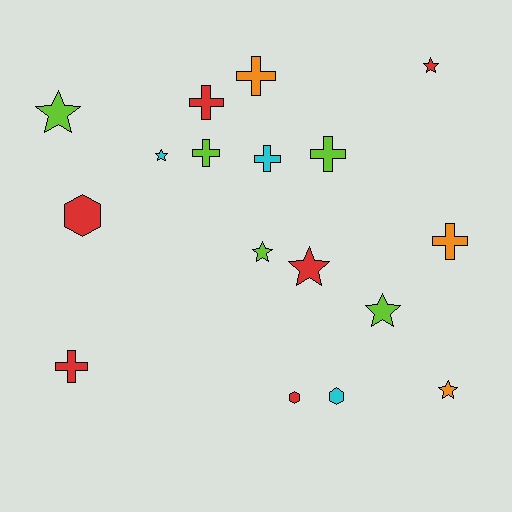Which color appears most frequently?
Red, with 6 objects.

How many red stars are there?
There are 2 red stars.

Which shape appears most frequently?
Cross, with 7 objects.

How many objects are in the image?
There are 17 objects.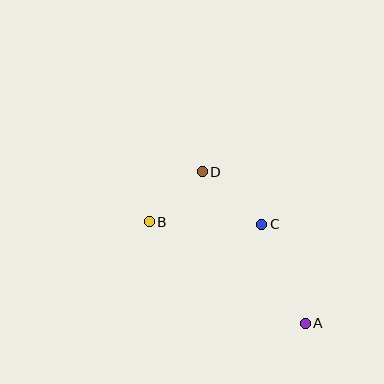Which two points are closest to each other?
Points B and D are closest to each other.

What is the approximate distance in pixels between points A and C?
The distance between A and C is approximately 108 pixels.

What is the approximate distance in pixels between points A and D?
The distance between A and D is approximately 183 pixels.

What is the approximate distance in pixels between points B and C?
The distance between B and C is approximately 113 pixels.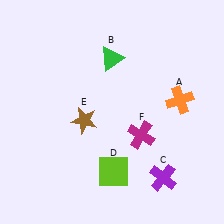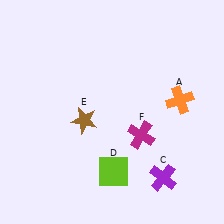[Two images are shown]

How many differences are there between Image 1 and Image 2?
There is 1 difference between the two images.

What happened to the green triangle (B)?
The green triangle (B) was removed in Image 2. It was in the top-left area of Image 1.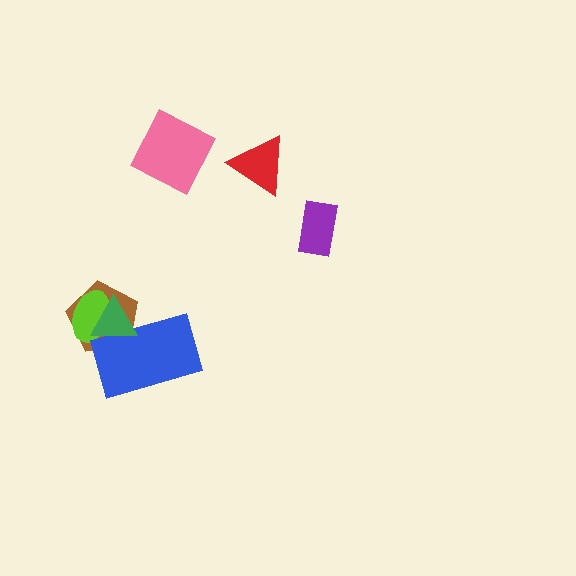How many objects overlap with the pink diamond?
0 objects overlap with the pink diamond.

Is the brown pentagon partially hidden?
Yes, it is partially covered by another shape.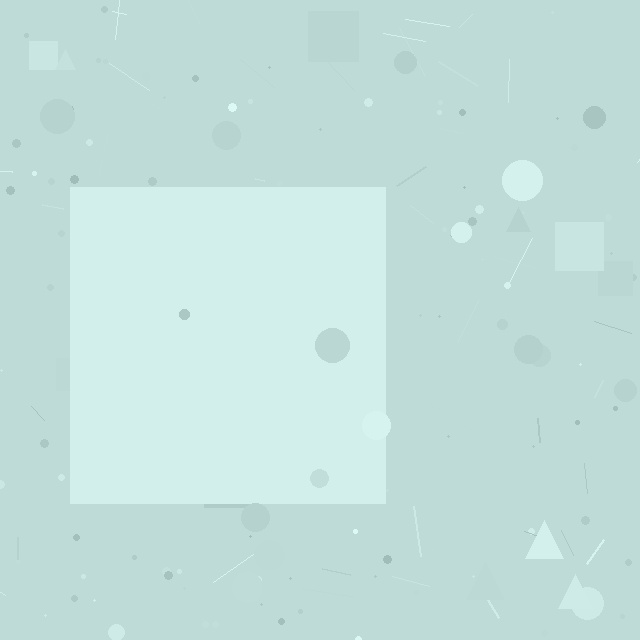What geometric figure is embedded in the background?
A square is embedded in the background.